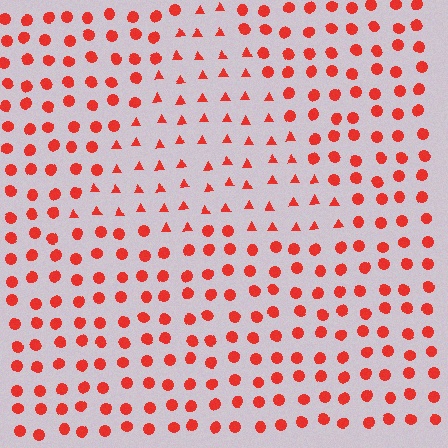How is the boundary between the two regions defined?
The boundary is defined by a change in element shape: triangles inside vs. circles outside. All elements share the same color and spacing.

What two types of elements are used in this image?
The image uses triangles inside the triangle region and circles outside it.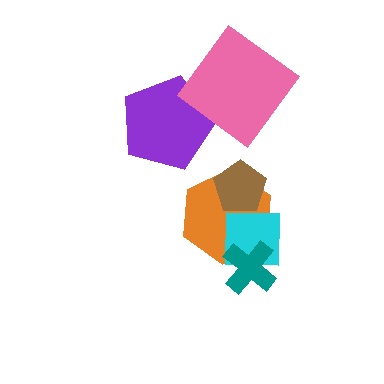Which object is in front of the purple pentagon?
The pink diamond is in front of the purple pentagon.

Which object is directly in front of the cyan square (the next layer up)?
The brown pentagon is directly in front of the cyan square.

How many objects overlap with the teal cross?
2 objects overlap with the teal cross.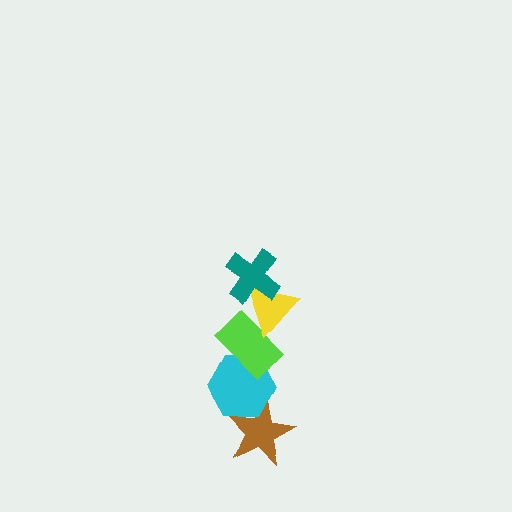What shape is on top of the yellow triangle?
The teal cross is on top of the yellow triangle.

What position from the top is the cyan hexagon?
The cyan hexagon is 4th from the top.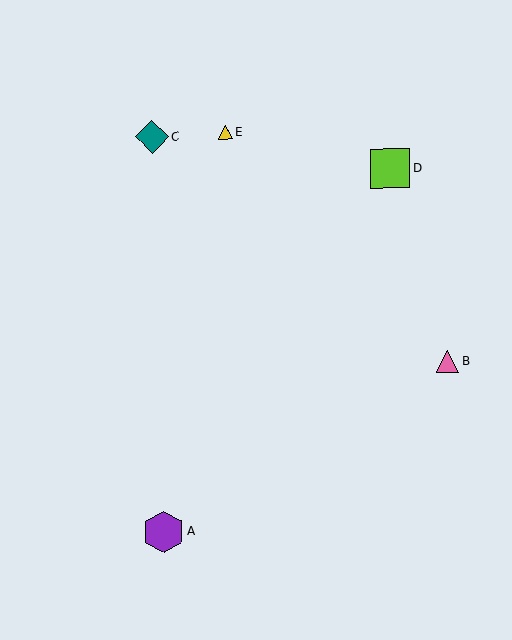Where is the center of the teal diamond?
The center of the teal diamond is at (152, 137).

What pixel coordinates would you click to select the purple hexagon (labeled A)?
Click at (163, 532) to select the purple hexagon A.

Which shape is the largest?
The purple hexagon (labeled A) is the largest.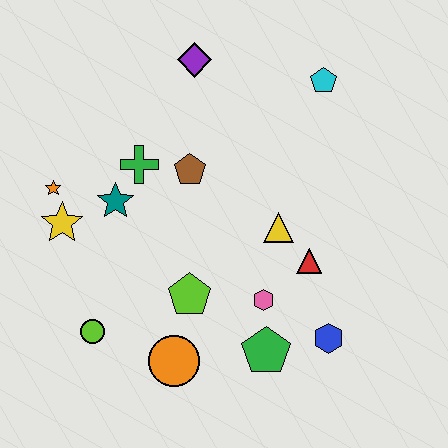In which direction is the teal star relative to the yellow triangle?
The teal star is to the left of the yellow triangle.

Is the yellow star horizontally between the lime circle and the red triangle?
No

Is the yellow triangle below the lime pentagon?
No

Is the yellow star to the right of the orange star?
Yes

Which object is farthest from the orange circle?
The cyan pentagon is farthest from the orange circle.